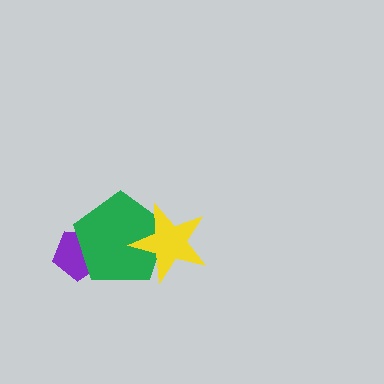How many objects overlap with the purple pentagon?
1 object overlaps with the purple pentagon.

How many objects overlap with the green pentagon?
2 objects overlap with the green pentagon.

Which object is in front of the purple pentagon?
The green pentagon is in front of the purple pentagon.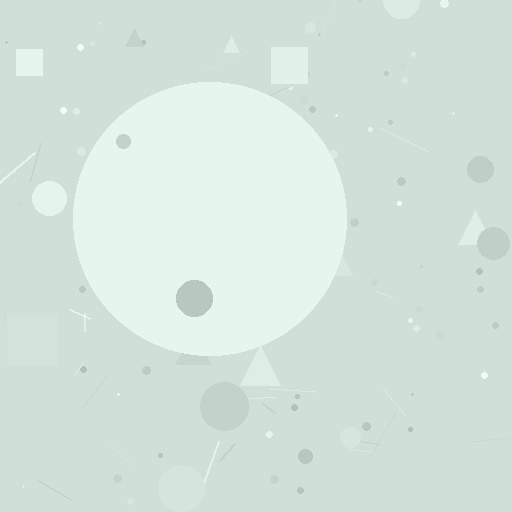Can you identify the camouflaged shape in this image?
The camouflaged shape is a circle.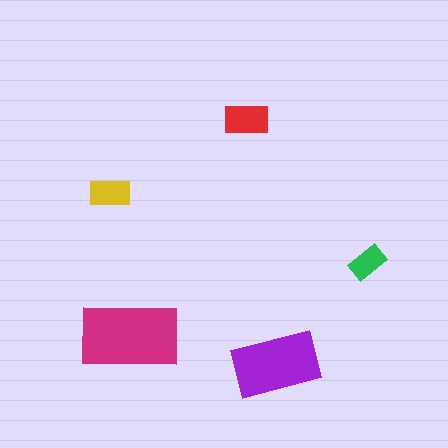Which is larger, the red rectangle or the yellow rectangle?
The red one.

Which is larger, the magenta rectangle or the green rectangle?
The magenta one.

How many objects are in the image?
There are 5 objects in the image.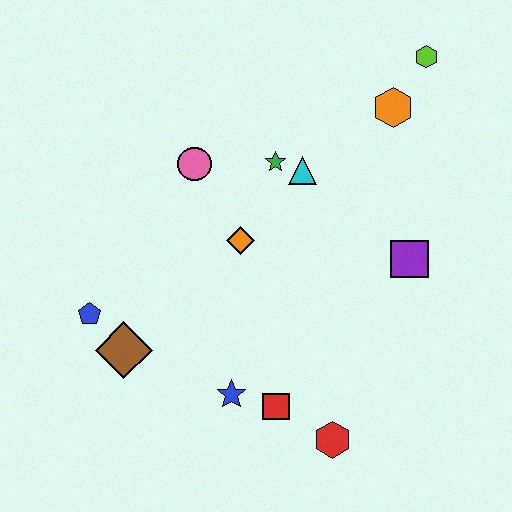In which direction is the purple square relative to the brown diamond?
The purple square is to the right of the brown diamond.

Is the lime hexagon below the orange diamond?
No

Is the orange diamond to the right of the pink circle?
Yes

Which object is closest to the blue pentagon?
The brown diamond is closest to the blue pentagon.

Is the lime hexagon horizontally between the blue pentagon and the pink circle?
No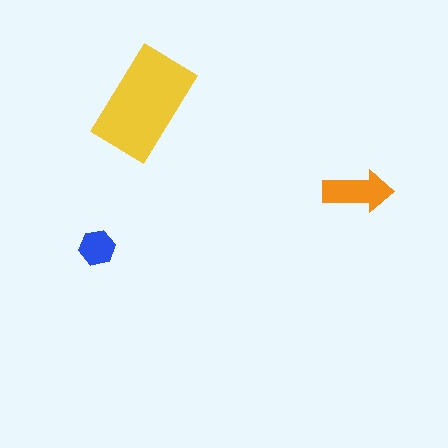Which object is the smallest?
The blue hexagon.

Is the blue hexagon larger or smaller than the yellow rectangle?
Smaller.